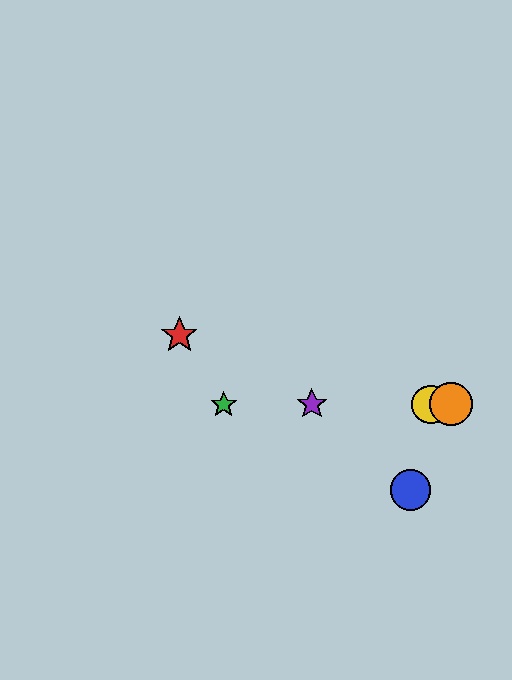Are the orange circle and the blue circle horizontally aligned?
No, the orange circle is at y≈404 and the blue circle is at y≈490.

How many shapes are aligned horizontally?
4 shapes (the green star, the yellow circle, the purple star, the orange circle) are aligned horizontally.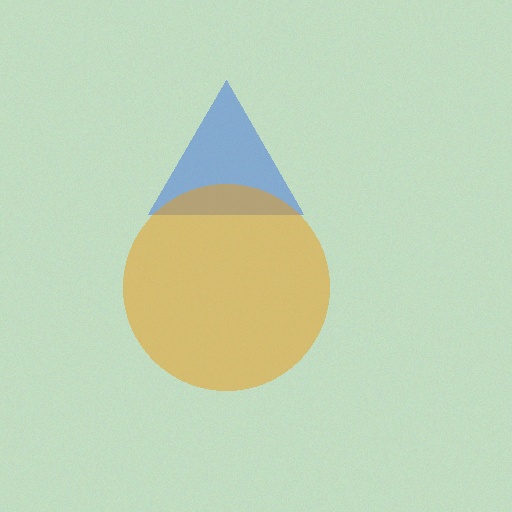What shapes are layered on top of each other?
The layered shapes are: a blue triangle, an orange circle.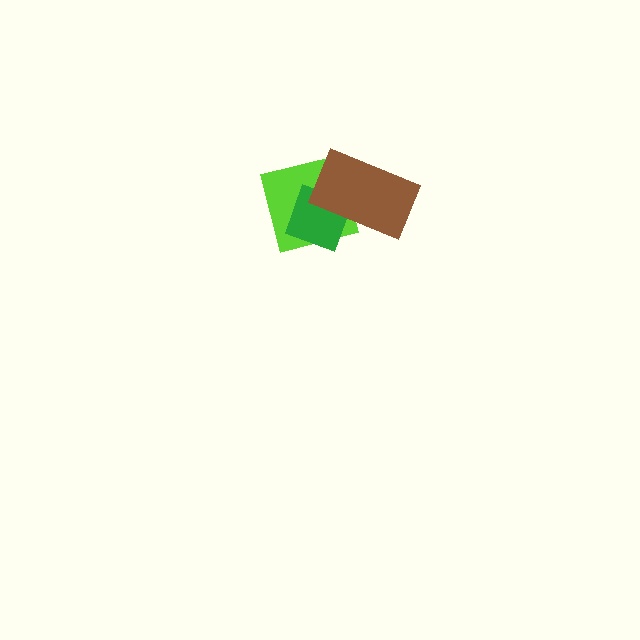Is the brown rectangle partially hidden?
No, no other shape covers it.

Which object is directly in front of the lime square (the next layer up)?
The green square is directly in front of the lime square.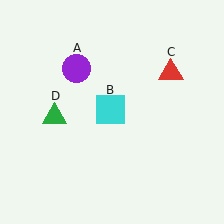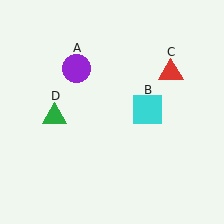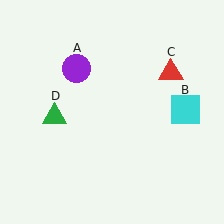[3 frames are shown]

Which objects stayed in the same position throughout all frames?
Purple circle (object A) and red triangle (object C) and green triangle (object D) remained stationary.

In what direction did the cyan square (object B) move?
The cyan square (object B) moved right.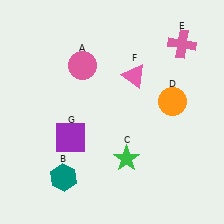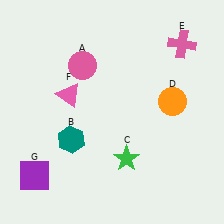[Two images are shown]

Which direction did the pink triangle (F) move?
The pink triangle (F) moved left.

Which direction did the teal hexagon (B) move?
The teal hexagon (B) moved up.